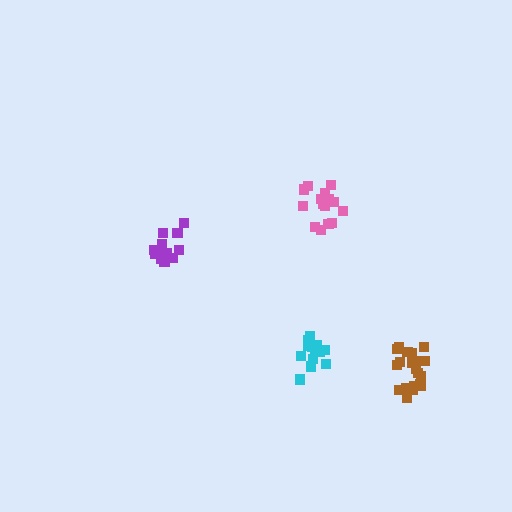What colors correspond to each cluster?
The clusters are colored: purple, pink, brown, cyan.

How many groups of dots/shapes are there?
There are 4 groups.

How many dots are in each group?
Group 1: 15 dots, Group 2: 16 dots, Group 3: 20 dots, Group 4: 14 dots (65 total).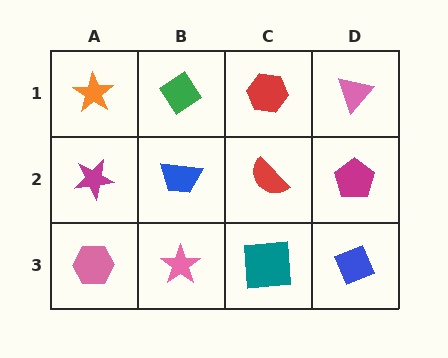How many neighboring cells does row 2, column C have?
4.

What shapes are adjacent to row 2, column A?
An orange star (row 1, column A), a pink hexagon (row 3, column A), a blue trapezoid (row 2, column B).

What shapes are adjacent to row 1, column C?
A red semicircle (row 2, column C), a green diamond (row 1, column B), a pink triangle (row 1, column D).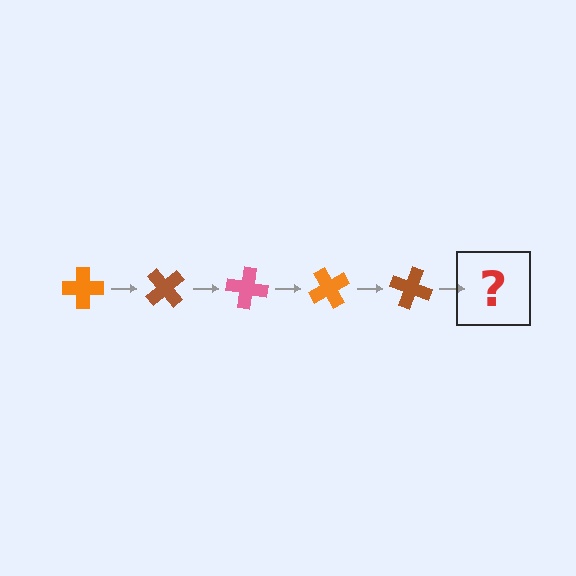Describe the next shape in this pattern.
It should be a pink cross, rotated 250 degrees from the start.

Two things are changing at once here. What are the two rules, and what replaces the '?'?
The two rules are that it rotates 50 degrees each step and the color cycles through orange, brown, and pink. The '?' should be a pink cross, rotated 250 degrees from the start.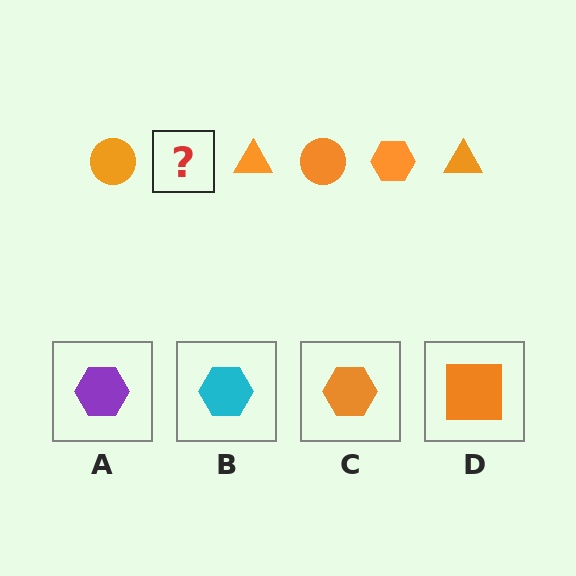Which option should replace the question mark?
Option C.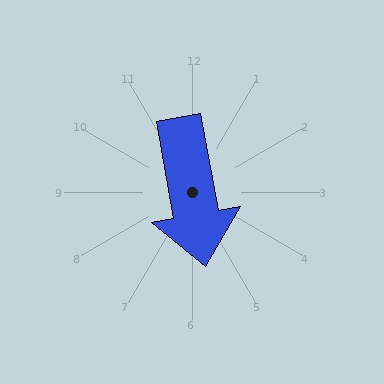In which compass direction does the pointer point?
South.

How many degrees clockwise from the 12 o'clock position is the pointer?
Approximately 170 degrees.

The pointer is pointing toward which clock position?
Roughly 6 o'clock.